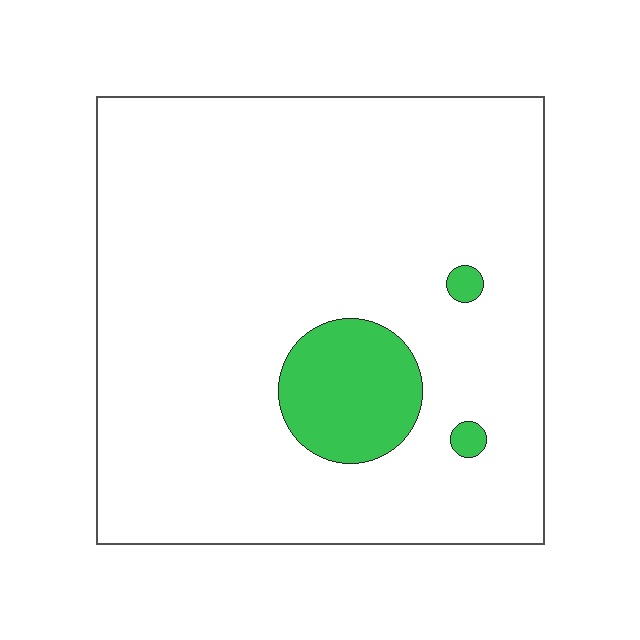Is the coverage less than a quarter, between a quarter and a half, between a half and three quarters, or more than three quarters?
Less than a quarter.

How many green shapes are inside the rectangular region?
3.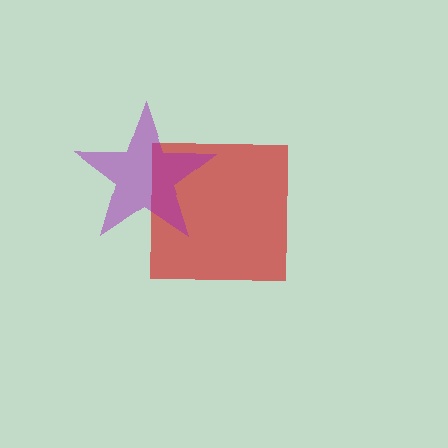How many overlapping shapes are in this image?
There are 2 overlapping shapes in the image.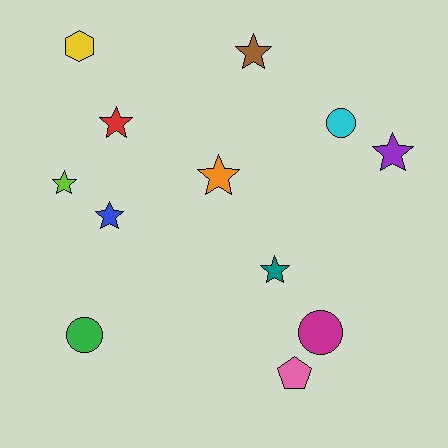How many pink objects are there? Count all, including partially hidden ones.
There is 1 pink object.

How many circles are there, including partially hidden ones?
There are 3 circles.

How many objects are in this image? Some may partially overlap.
There are 12 objects.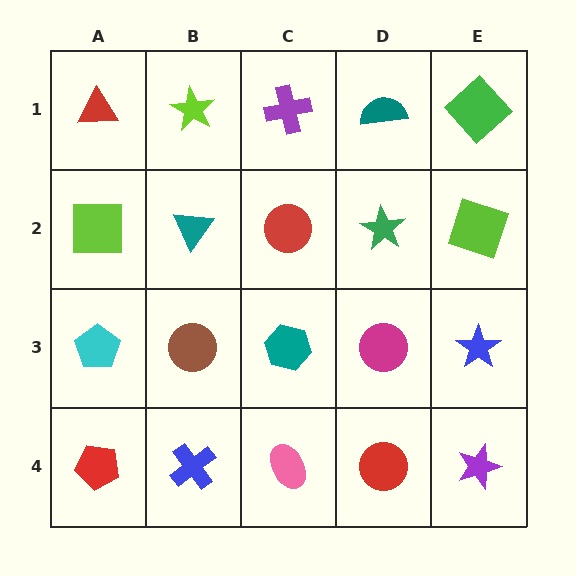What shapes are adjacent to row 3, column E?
A lime square (row 2, column E), a purple star (row 4, column E), a magenta circle (row 3, column D).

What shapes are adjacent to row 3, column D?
A green star (row 2, column D), a red circle (row 4, column D), a teal hexagon (row 3, column C), a blue star (row 3, column E).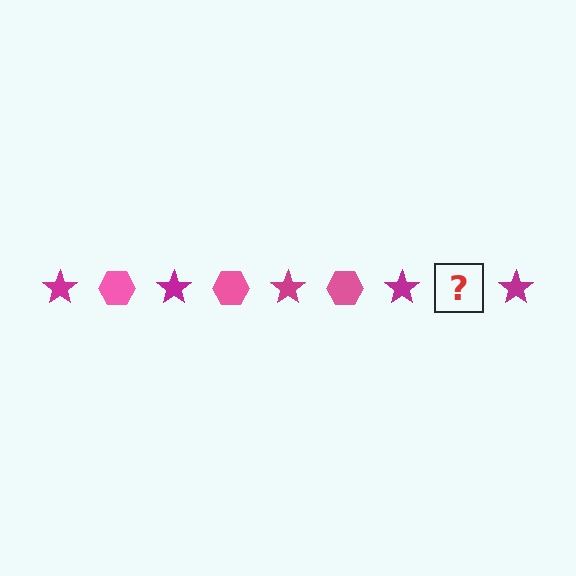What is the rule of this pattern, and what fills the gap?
The rule is that the pattern alternates between magenta star and pink hexagon. The gap should be filled with a pink hexagon.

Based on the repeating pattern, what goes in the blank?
The blank should be a pink hexagon.